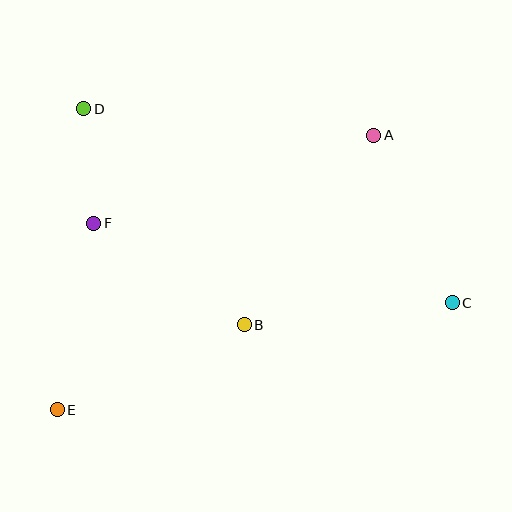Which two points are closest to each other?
Points D and F are closest to each other.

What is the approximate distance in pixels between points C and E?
The distance between C and E is approximately 409 pixels.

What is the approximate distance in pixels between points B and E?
The distance between B and E is approximately 205 pixels.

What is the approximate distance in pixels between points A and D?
The distance between A and D is approximately 291 pixels.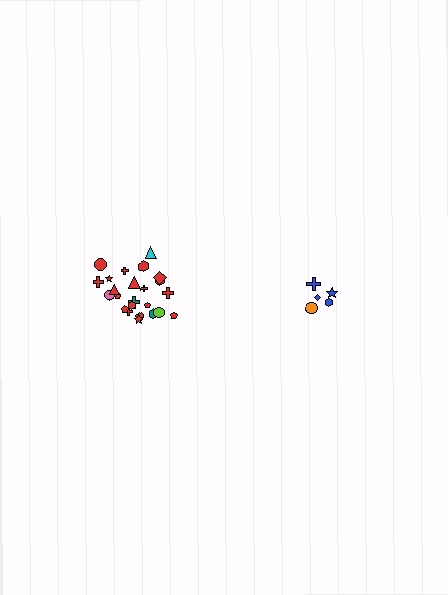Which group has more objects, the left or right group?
The left group.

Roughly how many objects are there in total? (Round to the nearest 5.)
Roughly 30 objects in total.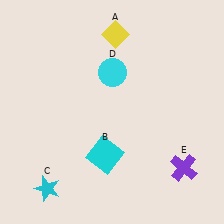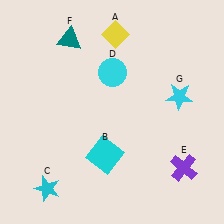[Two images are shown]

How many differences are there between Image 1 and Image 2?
There are 2 differences between the two images.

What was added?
A teal triangle (F), a cyan star (G) were added in Image 2.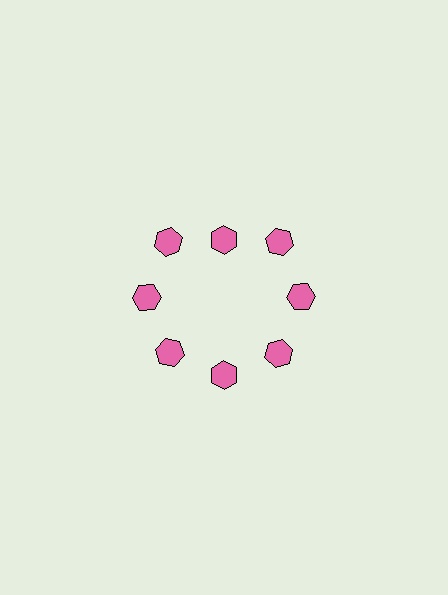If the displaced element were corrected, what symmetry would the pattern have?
It would have 8-fold rotational symmetry — the pattern would map onto itself every 45 degrees.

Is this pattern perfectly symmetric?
No. The 8 pink hexagons are arranged in a ring, but one element near the 12 o'clock position is pulled inward toward the center, breaking the 8-fold rotational symmetry.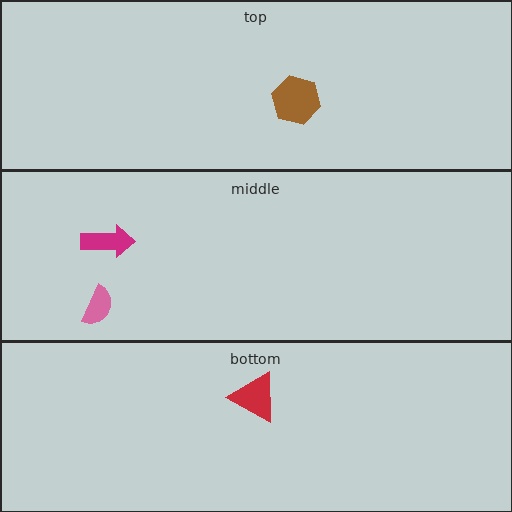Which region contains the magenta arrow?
The middle region.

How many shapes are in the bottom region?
1.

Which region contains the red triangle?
The bottom region.